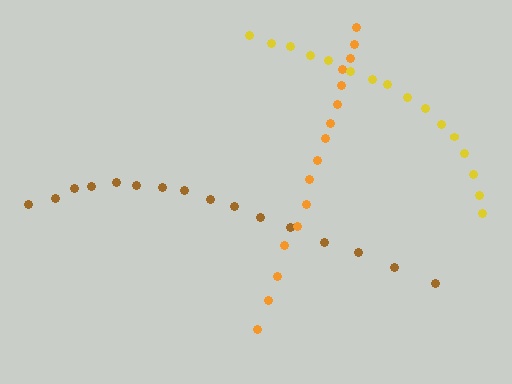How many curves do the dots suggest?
There are 3 distinct paths.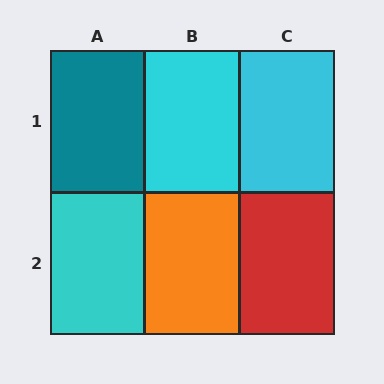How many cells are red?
1 cell is red.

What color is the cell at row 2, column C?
Red.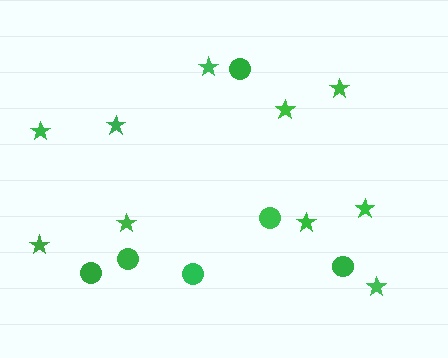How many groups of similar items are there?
There are 2 groups: one group of circles (6) and one group of stars (10).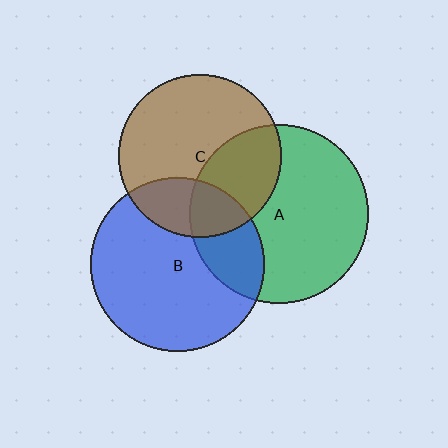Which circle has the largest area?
Circle A (green).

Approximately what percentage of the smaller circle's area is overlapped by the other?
Approximately 35%.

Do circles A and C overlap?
Yes.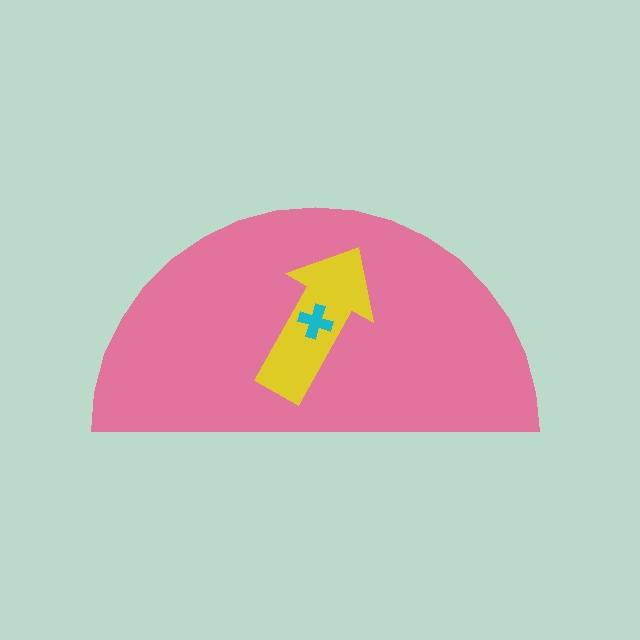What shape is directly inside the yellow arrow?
The cyan cross.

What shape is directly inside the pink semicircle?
The yellow arrow.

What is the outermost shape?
The pink semicircle.